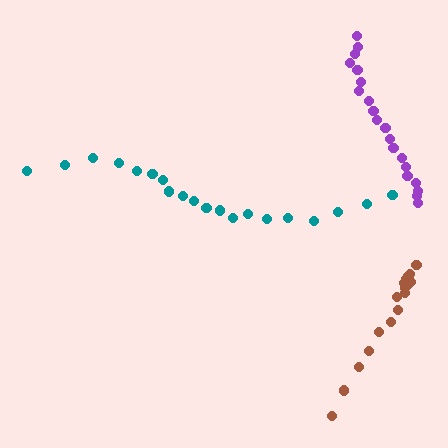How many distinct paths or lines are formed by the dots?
There are 3 distinct paths.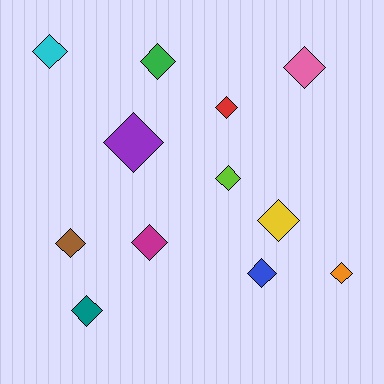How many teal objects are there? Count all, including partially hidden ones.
There is 1 teal object.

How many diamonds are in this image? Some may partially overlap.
There are 12 diamonds.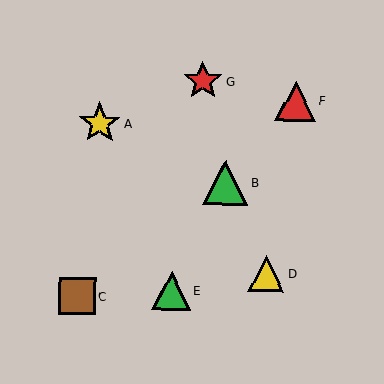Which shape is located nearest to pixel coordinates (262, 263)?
The yellow triangle (labeled D) at (267, 274) is nearest to that location.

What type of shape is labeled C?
Shape C is a brown square.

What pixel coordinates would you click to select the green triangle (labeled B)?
Click at (225, 183) to select the green triangle B.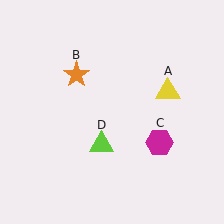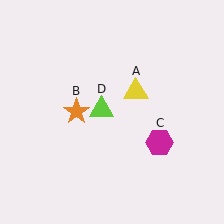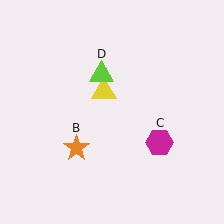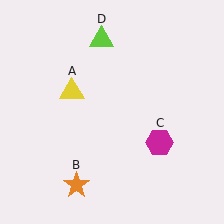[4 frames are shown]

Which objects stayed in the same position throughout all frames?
Magenta hexagon (object C) remained stationary.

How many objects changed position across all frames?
3 objects changed position: yellow triangle (object A), orange star (object B), lime triangle (object D).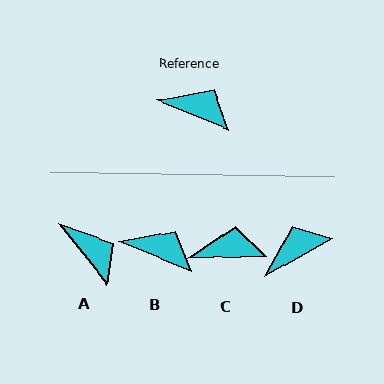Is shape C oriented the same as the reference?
No, it is off by about 24 degrees.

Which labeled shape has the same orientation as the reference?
B.